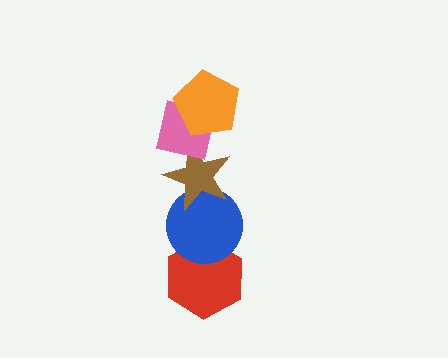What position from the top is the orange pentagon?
The orange pentagon is 1st from the top.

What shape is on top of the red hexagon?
The blue circle is on top of the red hexagon.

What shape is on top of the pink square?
The orange pentagon is on top of the pink square.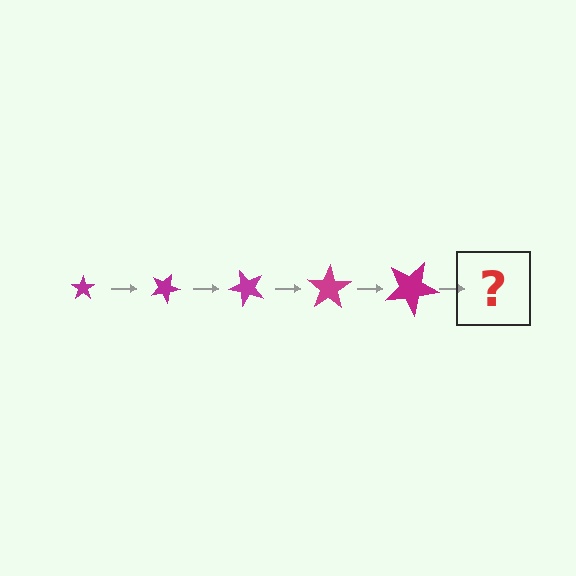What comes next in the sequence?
The next element should be a star, larger than the previous one and rotated 125 degrees from the start.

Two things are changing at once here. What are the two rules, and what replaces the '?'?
The two rules are that the star grows larger each step and it rotates 25 degrees each step. The '?' should be a star, larger than the previous one and rotated 125 degrees from the start.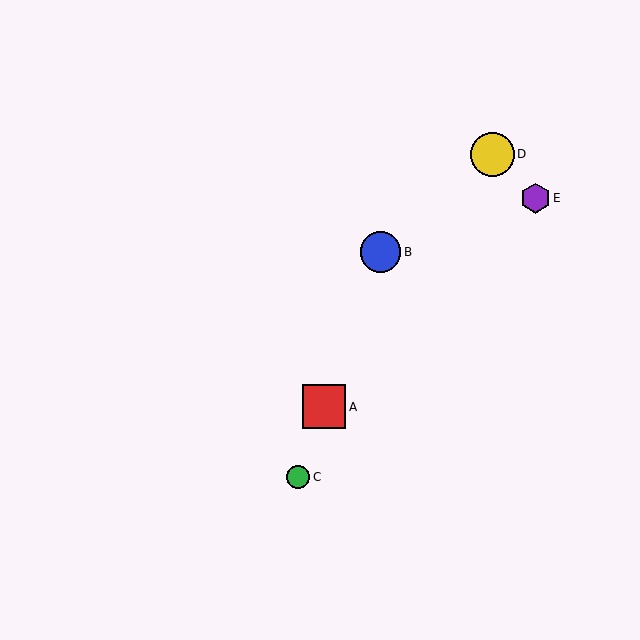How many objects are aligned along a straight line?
3 objects (A, B, C) are aligned along a straight line.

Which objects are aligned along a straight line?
Objects A, B, C are aligned along a straight line.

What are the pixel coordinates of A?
Object A is at (324, 407).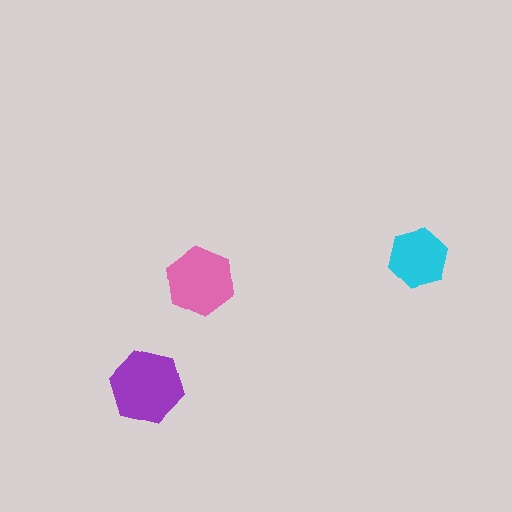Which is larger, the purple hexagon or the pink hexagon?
The purple one.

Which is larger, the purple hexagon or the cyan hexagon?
The purple one.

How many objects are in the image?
There are 3 objects in the image.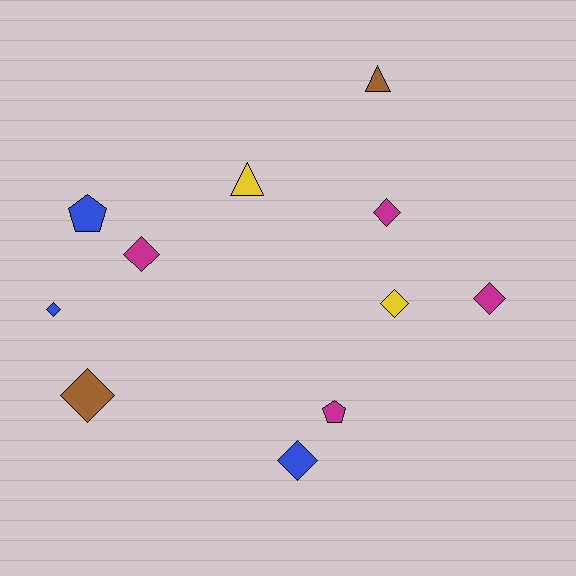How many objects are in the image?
There are 11 objects.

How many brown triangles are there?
There is 1 brown triangle.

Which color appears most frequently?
Magenta, with 4 objects.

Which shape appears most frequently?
Diamond, with 7 objects.